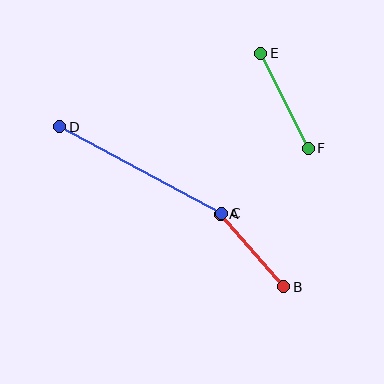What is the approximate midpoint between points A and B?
The midpoint is at approximately (252, 251) pixels.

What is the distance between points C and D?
The distance is approximately 184 pixels.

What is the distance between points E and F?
The distance is approximately 106 pixels.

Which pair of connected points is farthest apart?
Points C and D are farthest apart.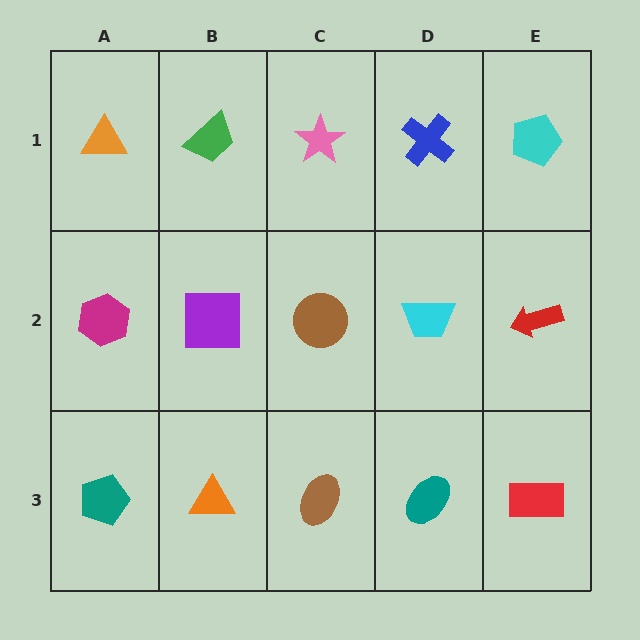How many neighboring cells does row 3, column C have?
3.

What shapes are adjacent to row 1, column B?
A purple square (row 2, column B), an orange triangle (row 1, column A), a pink star (row 1, column C).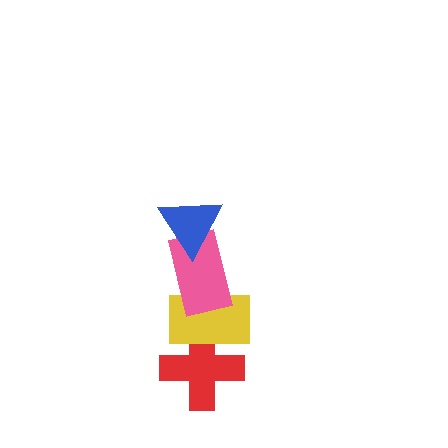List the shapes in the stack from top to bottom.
From top to bottom: the blue triangle, the pink rectangle, the yellow rectangle, the red cross.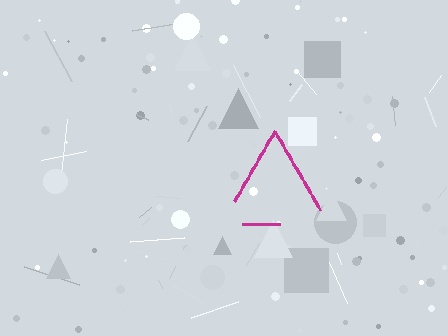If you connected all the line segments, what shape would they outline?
They would outline a triangle.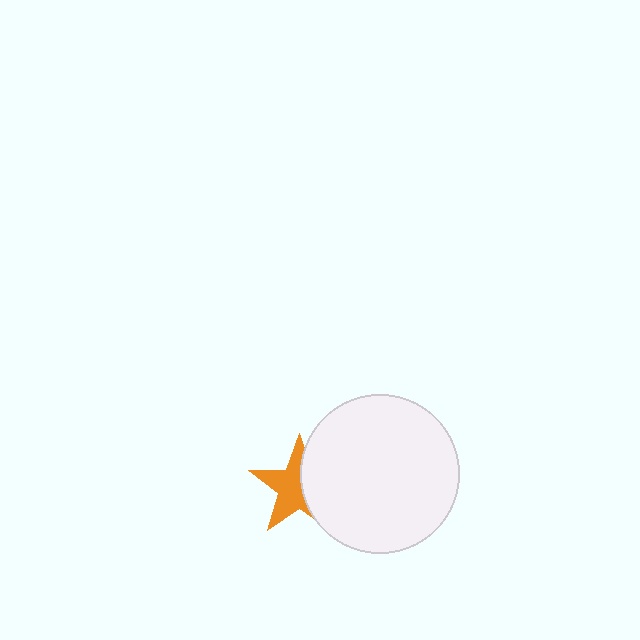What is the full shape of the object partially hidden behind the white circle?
The partially hidden object is an orange star.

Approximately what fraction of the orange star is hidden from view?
Roughly 43% of the orange star is hidden behind the white circle.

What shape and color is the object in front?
The object in front is a white circle.